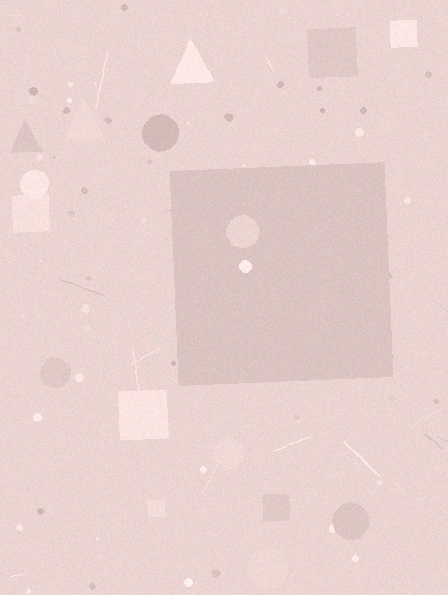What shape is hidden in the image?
A square is hidden in the image.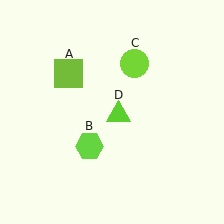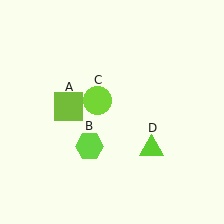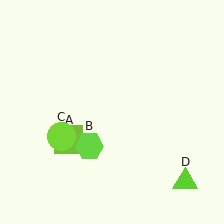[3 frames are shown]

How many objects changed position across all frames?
3 objects changed position: lime square (object A), lime circle (object C), lime triangle (object D).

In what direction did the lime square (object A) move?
The lime square (object A) moved down.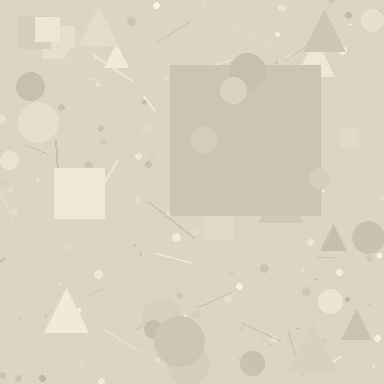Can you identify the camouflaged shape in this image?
The camouflaged shape is a square.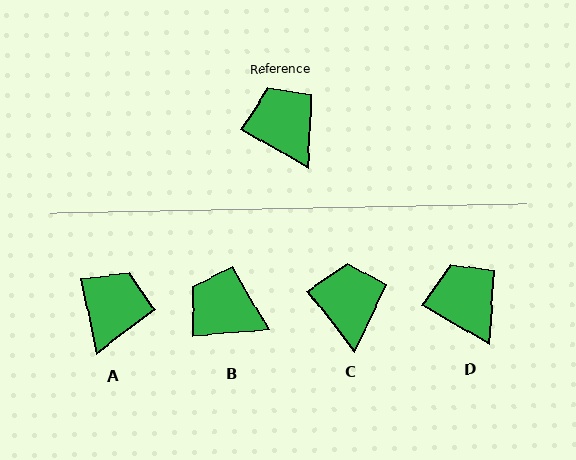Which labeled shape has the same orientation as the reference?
D.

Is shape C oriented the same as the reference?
No, it is off by about 21 degrees.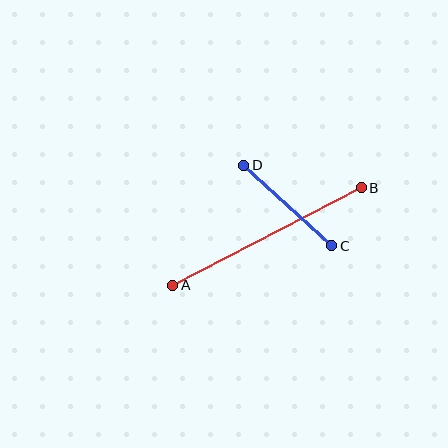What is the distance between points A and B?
The distance is approximately 212 pixels.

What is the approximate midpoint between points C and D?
The midpoint is at approximately (288, 205) pixels.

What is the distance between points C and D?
The distance is approximately 119 pixels.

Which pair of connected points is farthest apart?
Points A and B are farthest apart.